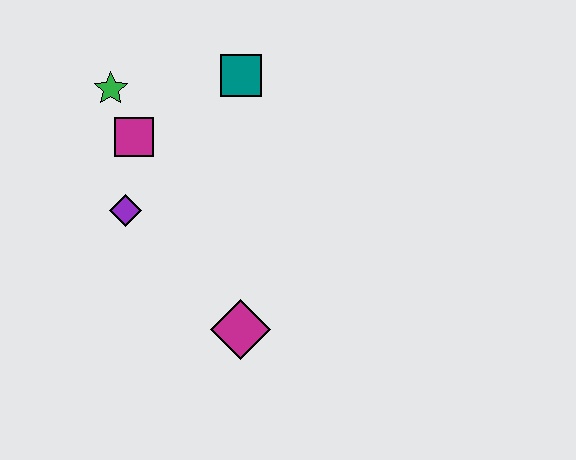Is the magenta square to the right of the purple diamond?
Yes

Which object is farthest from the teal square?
The magenta diamond is farthest from the teal square.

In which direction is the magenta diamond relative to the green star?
The magenta diamond is below the green star.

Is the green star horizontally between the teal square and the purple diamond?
No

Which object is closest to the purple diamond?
The magenta square is closest to the purple diamond.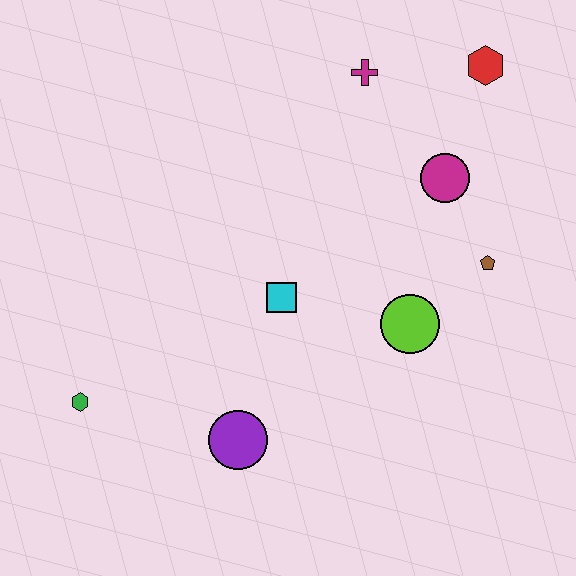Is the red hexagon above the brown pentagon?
Yes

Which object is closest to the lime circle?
The brown pentagon is closest to the lime circle.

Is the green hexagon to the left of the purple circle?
Yes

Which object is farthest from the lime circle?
The green hexagon is farthest from the lime circle.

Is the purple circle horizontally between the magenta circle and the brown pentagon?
No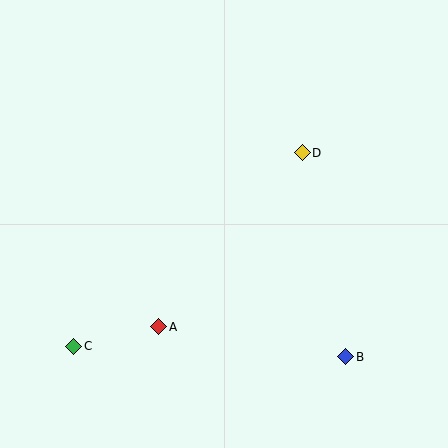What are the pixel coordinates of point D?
Point D is at (302, 153).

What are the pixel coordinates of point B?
Point B is at (346, 357).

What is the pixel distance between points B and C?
The distance between B and C is 272 pixels.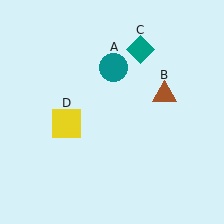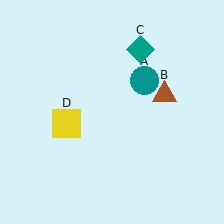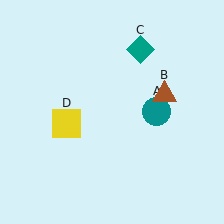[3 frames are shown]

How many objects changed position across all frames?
1 object changed position: teal circle (object A).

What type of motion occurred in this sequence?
The teal circle (object A) rotated clockwise around the center of the scene.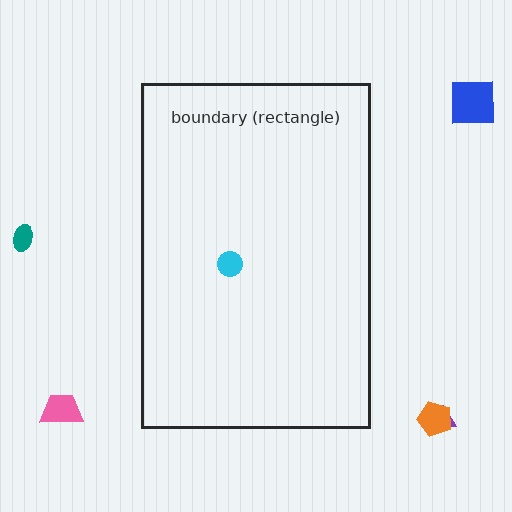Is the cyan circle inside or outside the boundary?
Inside.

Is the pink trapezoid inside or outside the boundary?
Outside.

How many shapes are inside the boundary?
1 inside, 5 outside.